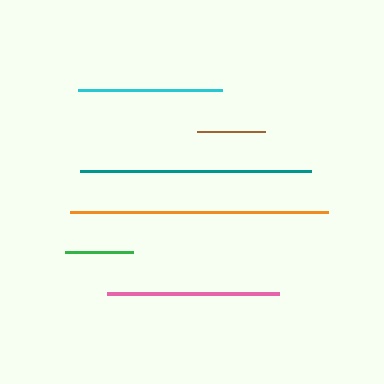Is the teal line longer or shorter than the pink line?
The teal line is longer than the pink line.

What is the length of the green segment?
The green segment is approximately 68 pixels long.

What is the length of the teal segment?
The teal segment is approximately 231 pixels long.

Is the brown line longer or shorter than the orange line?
The orange line is longer than the brown line.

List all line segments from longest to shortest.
From longest to shortest: orange, teal, pink, cyan, green, brown.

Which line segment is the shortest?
The brown line is the shortest at approximately 68 pixels.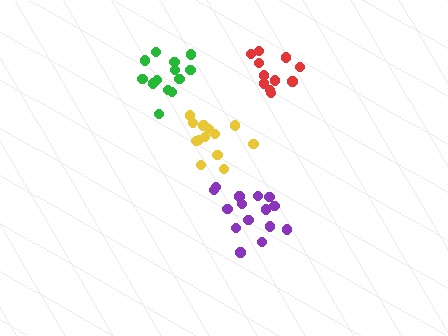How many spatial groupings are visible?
There are 4 spatial groupings.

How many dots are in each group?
Group 1: 15 dots, Group 2: 11 dots, Group 3: 13 dots, Group 4: 13 dots (52 total).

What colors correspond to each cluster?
The clusters are colored: purple, red, yellow, green.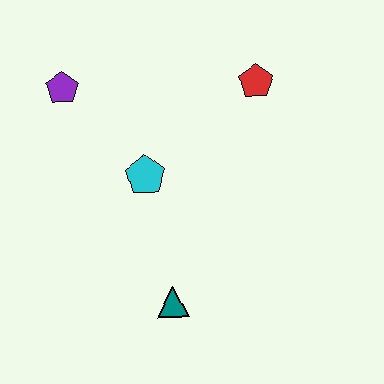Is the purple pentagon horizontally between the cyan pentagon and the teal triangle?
No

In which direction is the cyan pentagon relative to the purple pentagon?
The cyan pentagon is below the purple pentagon.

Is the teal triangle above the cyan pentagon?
No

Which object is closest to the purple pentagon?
The cyan pentagon is closest to the purple pentagon.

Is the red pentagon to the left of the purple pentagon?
No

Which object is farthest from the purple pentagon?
The teal triangle is farthest from the purple pentagon.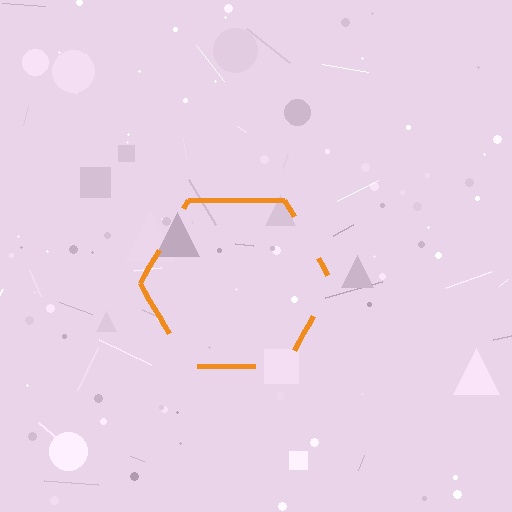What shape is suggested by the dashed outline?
The dashed outline suggests a hexagon.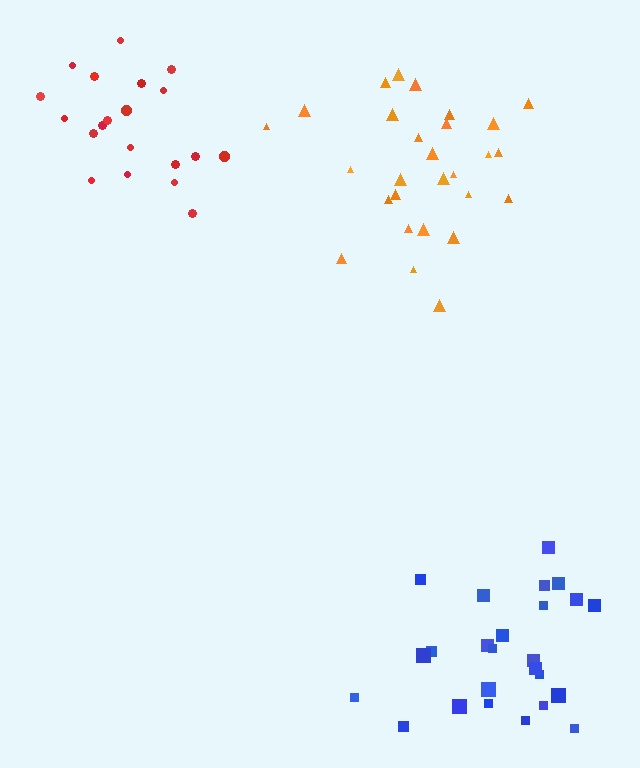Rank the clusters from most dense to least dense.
red, blue, orange.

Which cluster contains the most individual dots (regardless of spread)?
Orange (28).